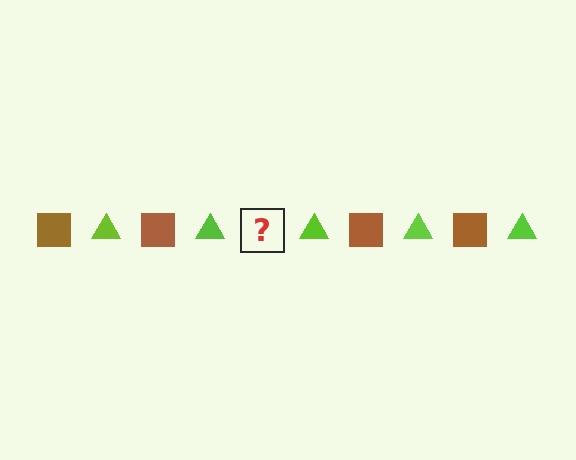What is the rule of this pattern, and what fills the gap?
The rule is that the pattern alternates between brown square and lime triangle. The gap should be filled with a brown square.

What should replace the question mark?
The question mark should be replaced with a brown square.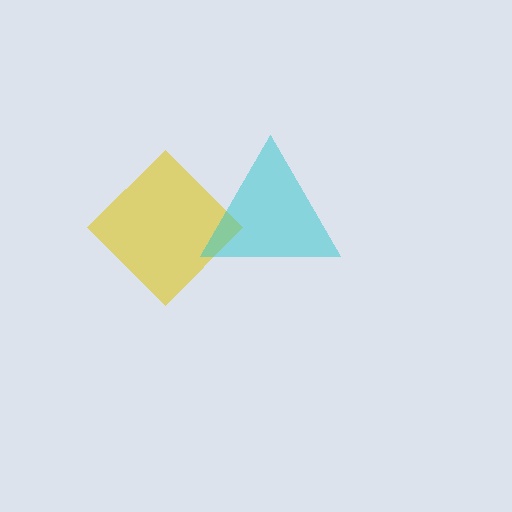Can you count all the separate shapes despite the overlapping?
Yes, there are 2 separate shapes.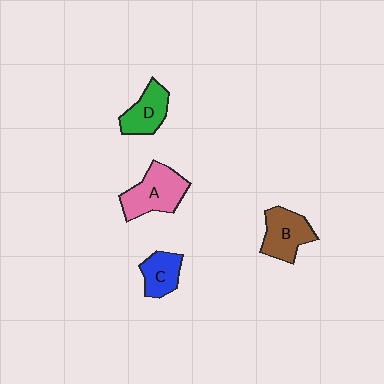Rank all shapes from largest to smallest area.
From largest to smallest: A (pink), B (brown), D (green), C (blue).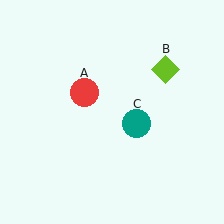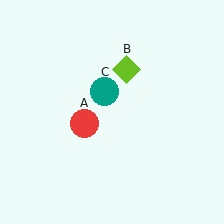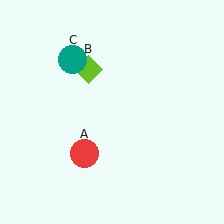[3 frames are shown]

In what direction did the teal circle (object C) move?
The teal circle (object C) moved up and to the left.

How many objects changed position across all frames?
3 objects changed position: red circle (object A), lime diamond (object B), teal circle (object C).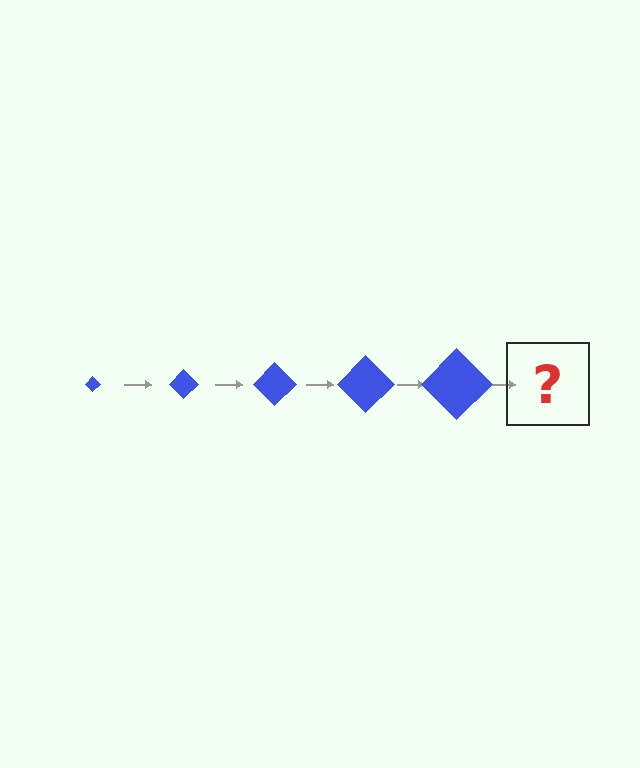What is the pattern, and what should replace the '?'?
The pattern is that the diamond gets progressively larger each step. The '?' should be a blue diamond, larger than the previous one.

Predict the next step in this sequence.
The next step is a blue diamond, larger than the previous one.